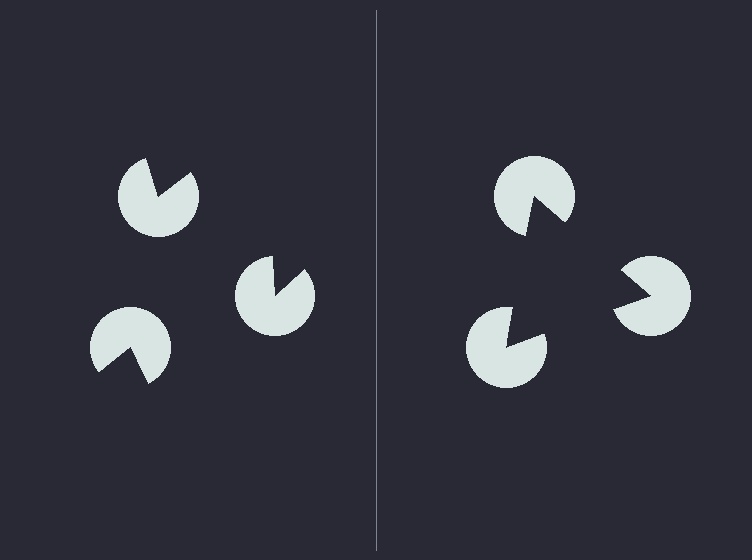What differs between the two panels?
The pac-man discs are positioned identically on both sides; only the wedge orientations differ. On the right they align to a triangle; on the left they are misaligned.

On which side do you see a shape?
An illusory triangle appears on the right side. On the left side the wedge cuts are rotated, so no coherent shape forms.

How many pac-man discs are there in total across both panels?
6 — 3 on each side.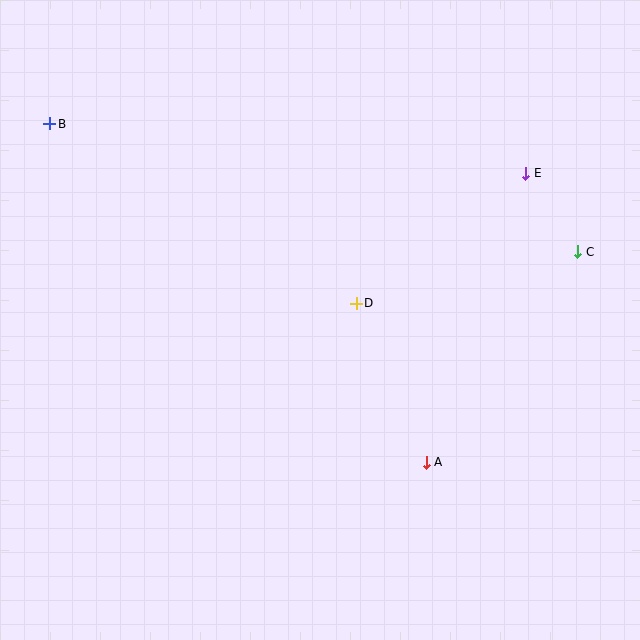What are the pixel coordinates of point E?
Point E is at (526, 173).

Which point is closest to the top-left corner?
Point B is closest to the top-left corner.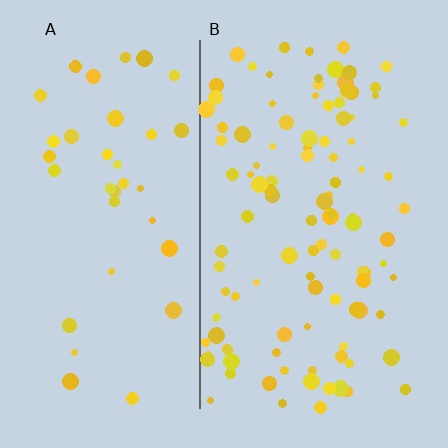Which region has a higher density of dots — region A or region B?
B (the right).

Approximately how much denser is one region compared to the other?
Approximately 2.8× — region B over region A.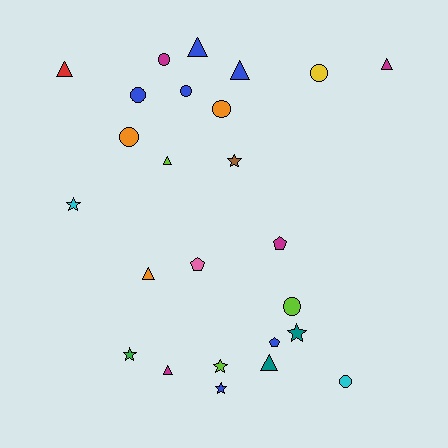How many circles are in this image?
There are 8 circles.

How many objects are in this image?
There are 25 objects.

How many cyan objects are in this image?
There are 2 cyan objects.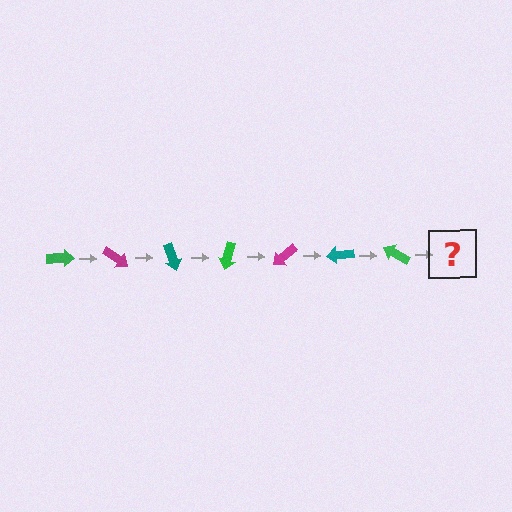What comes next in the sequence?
The next element should be a magenta arrow, rotated 245 degrees from the start.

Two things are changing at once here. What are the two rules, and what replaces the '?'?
The two rules are that it rotates 35 degrees each step and the color cycles through green, magenta, and teal. The '?' should be a magenta arrow, rotated 245 degrees from the start.